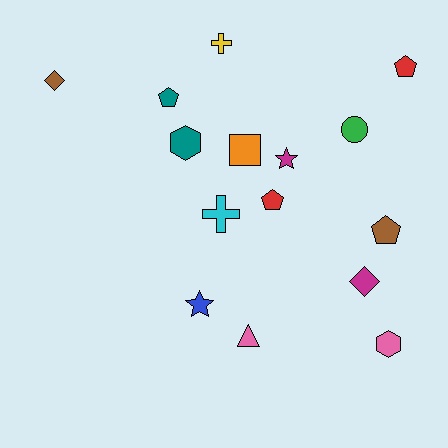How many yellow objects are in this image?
There is 1 yellow object.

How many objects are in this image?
There are 15 objects.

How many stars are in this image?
There are 2 stars.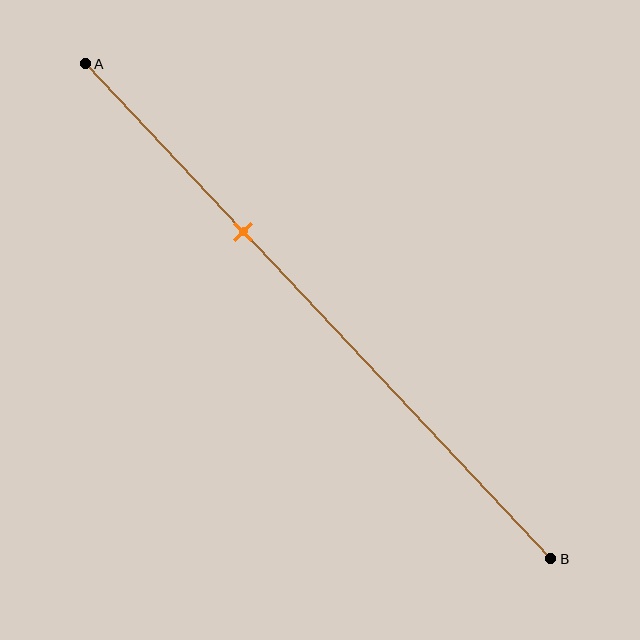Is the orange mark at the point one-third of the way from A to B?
Yes, the mark is approximately at the one-third point.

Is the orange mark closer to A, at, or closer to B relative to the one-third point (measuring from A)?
The orange mark is approximately at the one-third point of segment AB.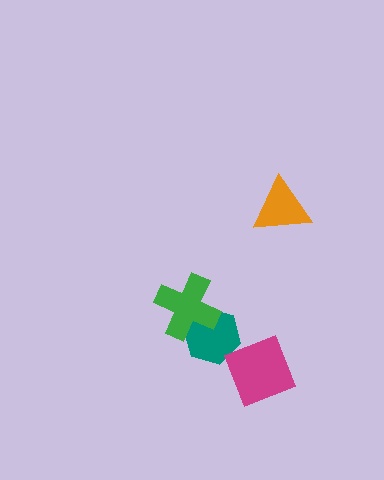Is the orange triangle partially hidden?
No, no other shape covers it.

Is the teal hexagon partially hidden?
Yes, it is partially covered by another shape.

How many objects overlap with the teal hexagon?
1 object overlaps with the teal hexagon.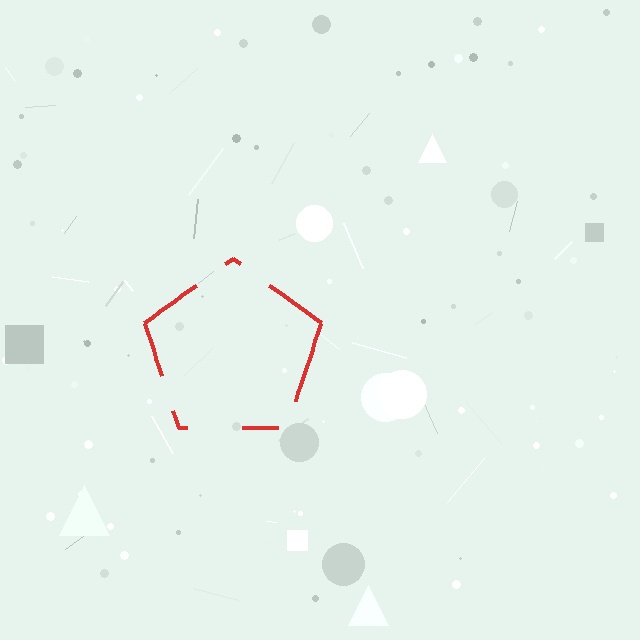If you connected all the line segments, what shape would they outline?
They would outline a pentagon.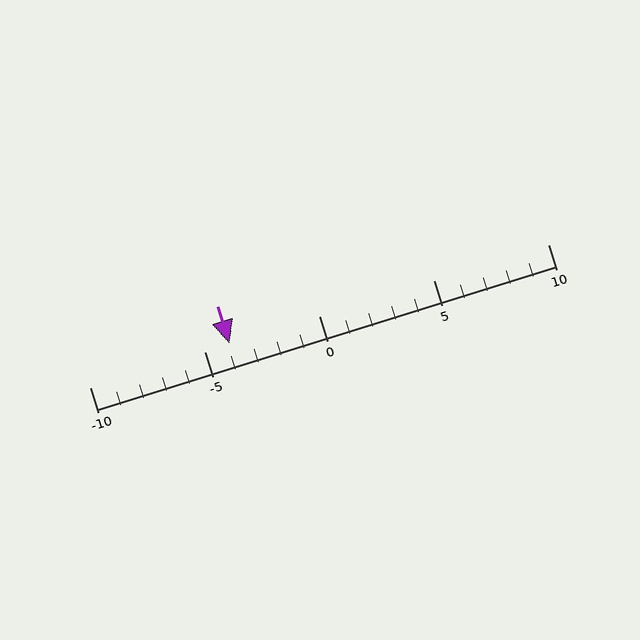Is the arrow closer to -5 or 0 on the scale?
The arrow is closer to -5.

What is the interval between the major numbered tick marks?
The major tick marks are spaced 5 units apart.